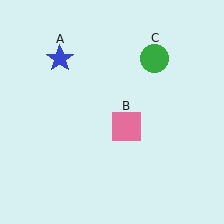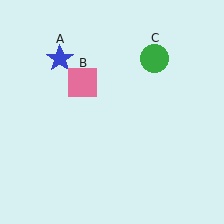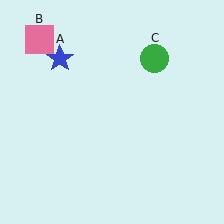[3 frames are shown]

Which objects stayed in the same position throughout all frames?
Blue star (object A) and green circle (object C) remained stationary.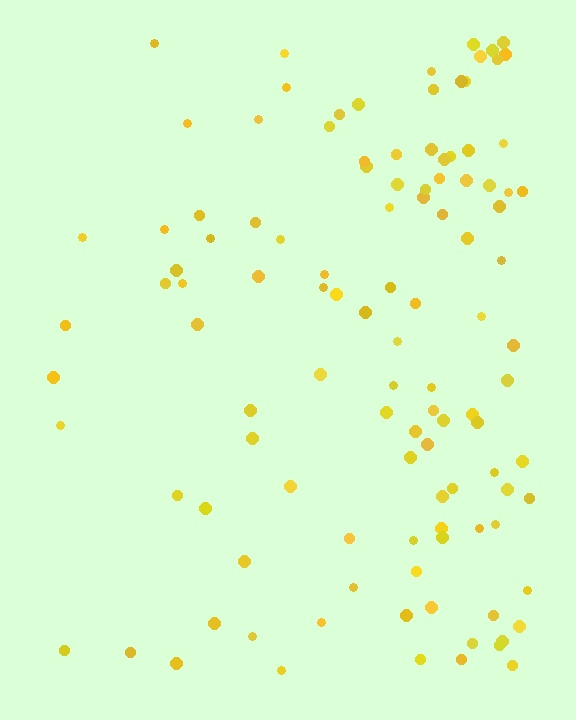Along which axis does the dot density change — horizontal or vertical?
Horizontal.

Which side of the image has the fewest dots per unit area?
The left.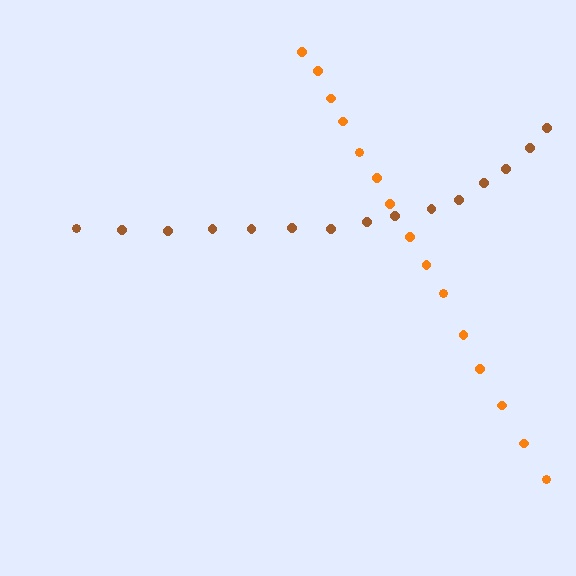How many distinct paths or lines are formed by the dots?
There are 2 distinct paths.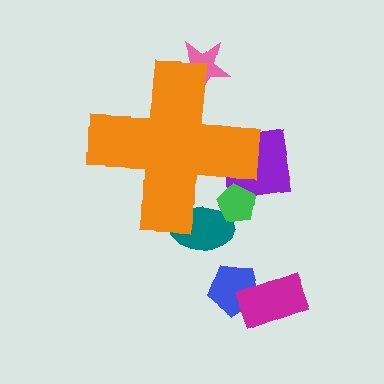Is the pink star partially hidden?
Yes, the pink star is partially hidden behind the orange cross.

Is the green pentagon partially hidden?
Yes, the green pentagon is partially hidden behind the orange cross.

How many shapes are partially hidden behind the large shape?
4 shapes are partially hidden.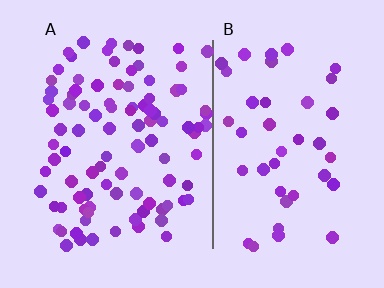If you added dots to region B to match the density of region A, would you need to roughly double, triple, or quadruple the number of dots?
Approximately double.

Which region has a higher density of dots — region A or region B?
A (the left).